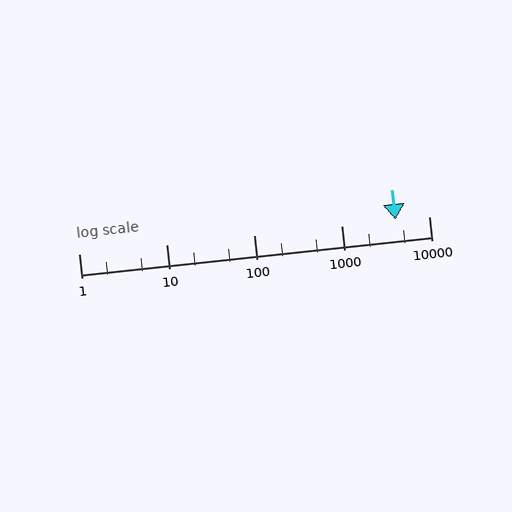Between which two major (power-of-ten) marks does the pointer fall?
The pointer is between 1000 and 10000.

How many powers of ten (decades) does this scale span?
The scale spans 4 decades, from 1 to 10000.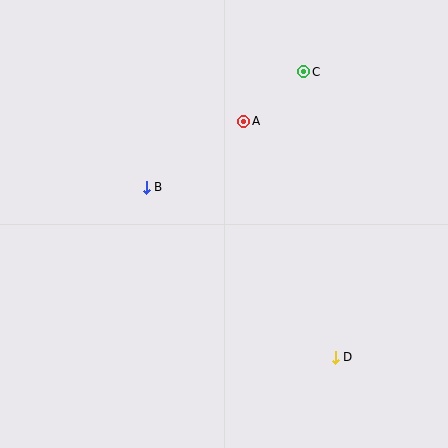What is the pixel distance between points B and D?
The distance between B and D is 254 pixels.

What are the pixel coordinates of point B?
Point B is at (146, 187).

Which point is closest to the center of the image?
Point B at (146, 187) is closest to the center.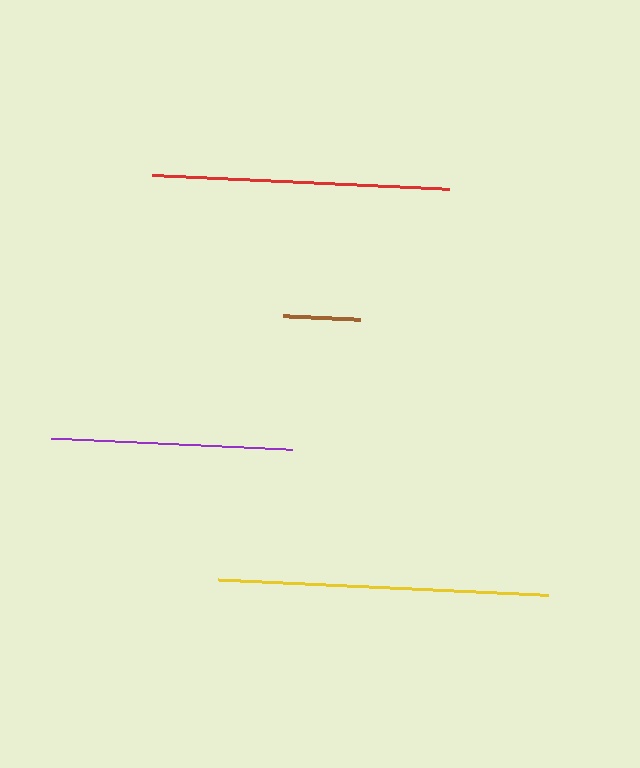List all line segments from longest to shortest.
From longest to shortest: yellow, red, purple, brown.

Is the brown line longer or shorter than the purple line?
The purple line is longer than the brown line.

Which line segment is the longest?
The yellow line is the longest at approximately 331 pixels.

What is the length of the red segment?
The red segment is approximately 298 pixels long.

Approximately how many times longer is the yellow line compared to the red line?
The yellow line is approximately 1.1 times the length of the red line.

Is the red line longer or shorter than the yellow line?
The yellow line is longer than the red line.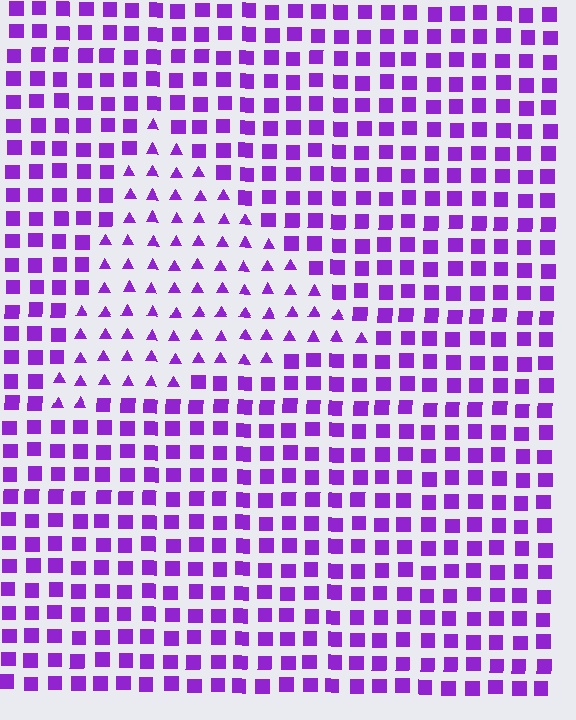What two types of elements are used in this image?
The image uses triangles inside the triangle region and squares outside it.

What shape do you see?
I see a triangle.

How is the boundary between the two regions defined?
The boundary is defined by a change in element shape: triangles inside vs. squares outside. All elements share the same color and spacing.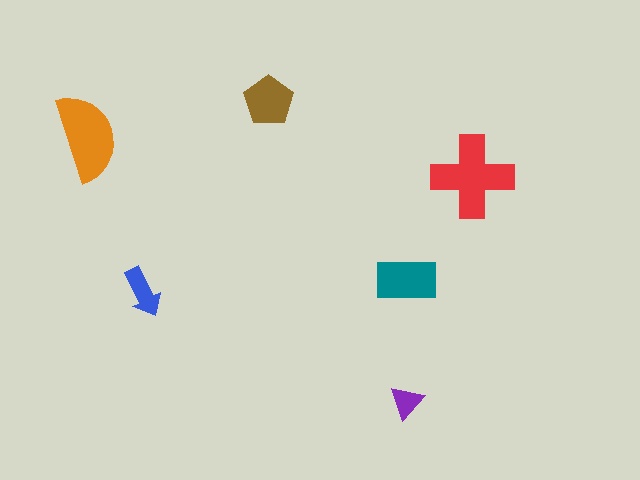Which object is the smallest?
The purple triangle.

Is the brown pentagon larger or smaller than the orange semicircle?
Smaller.